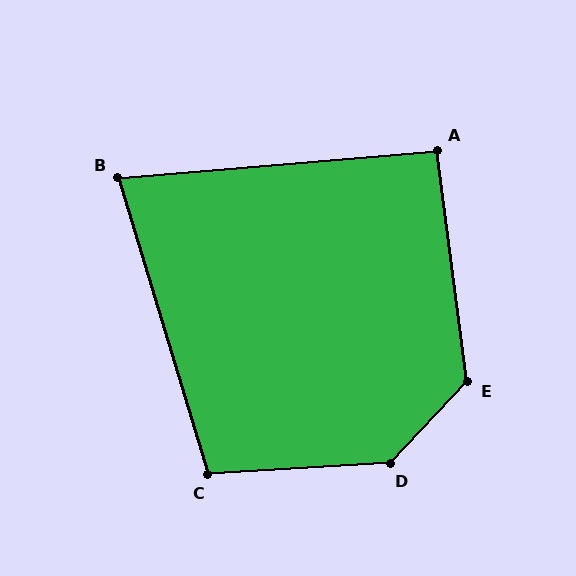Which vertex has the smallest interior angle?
B, at approximately 78 degrees.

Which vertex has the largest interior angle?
D, at approximately 137 degrees.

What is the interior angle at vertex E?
Approximately 129 degrees (obtuse).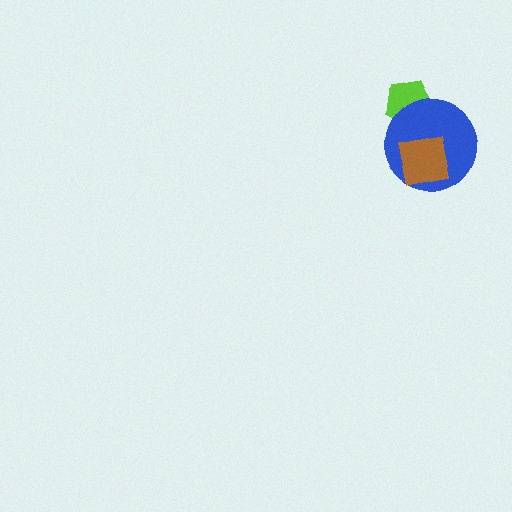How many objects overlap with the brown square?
1 object overlaps with the brown square.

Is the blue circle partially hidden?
Yes, it is partially covered by another shape.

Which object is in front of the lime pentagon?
The blue circle is in front of the lime pentagon.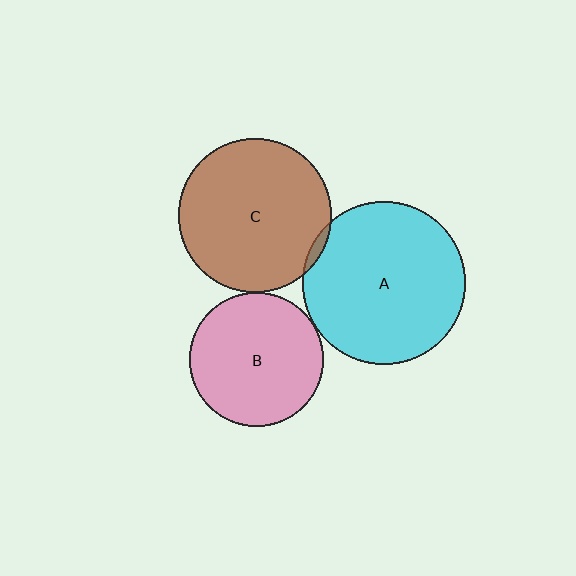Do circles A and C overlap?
Yes.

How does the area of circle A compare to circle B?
Approximately 1.5 times.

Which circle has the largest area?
Circle A (cyan).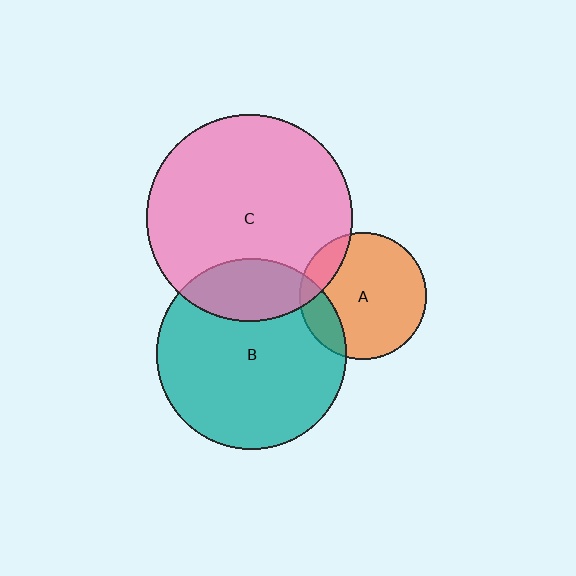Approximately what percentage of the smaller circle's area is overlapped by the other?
Approximately 20%.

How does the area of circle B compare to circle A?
Approximately 2.2 times.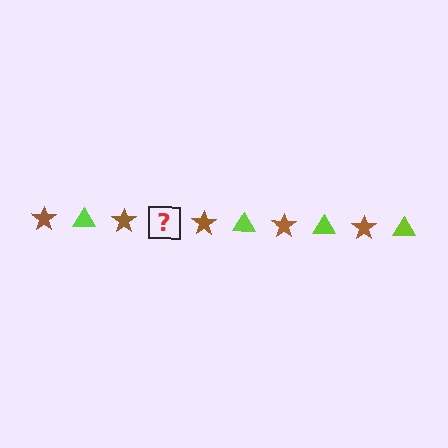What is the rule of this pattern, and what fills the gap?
The rule is that the pattern alternates between brown star and lime triangle. The gap should be filled with a lime triangle.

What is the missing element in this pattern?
The missing element is a lime triangle.